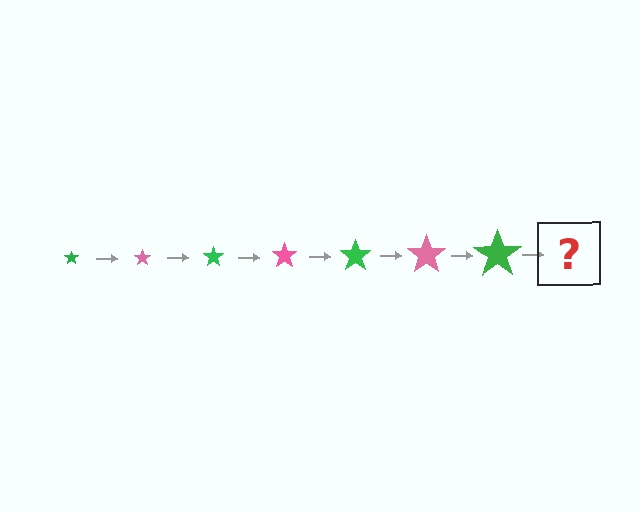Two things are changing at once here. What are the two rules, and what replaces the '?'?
The two rules are that the star grows larger each step and the color cycles through green and pink. The '?' should be a pink star, larger than the previous one.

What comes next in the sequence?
The next element should be a pink star, larger than the previous one.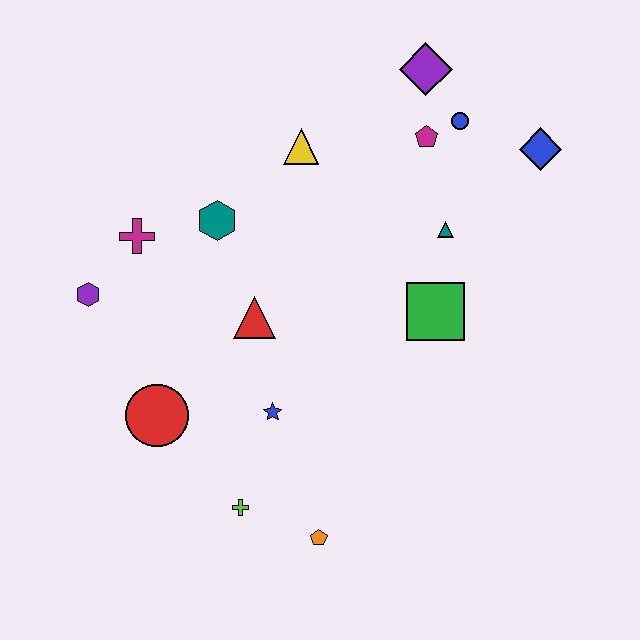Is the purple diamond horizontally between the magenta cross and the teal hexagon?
No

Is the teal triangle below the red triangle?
No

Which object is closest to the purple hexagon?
The magenta cross is closest to the purple hexagon.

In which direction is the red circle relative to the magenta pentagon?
The red circle is below the magenta pentagon.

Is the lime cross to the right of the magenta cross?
Yes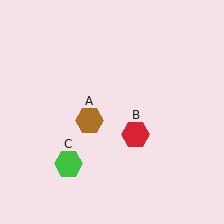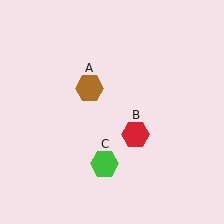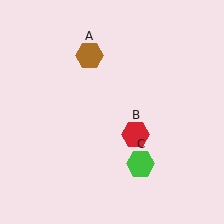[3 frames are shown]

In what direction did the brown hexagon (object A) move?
The brown hexagon (object A) moved up.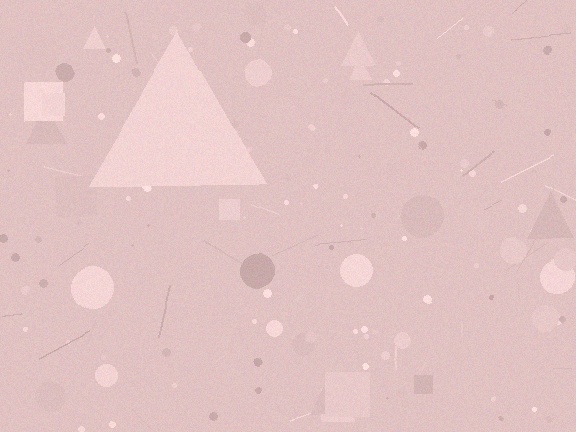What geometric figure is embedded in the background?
A triangle is embedded in the background.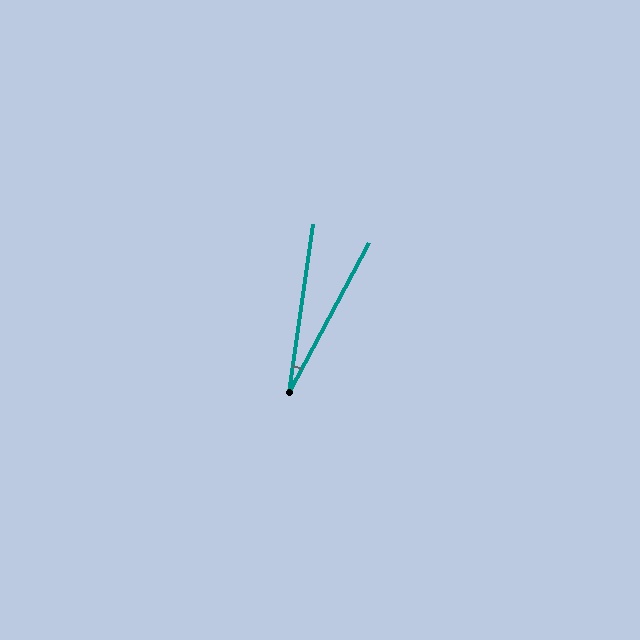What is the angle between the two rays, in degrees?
Approximately 20 degrees.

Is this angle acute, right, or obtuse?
It is acute.